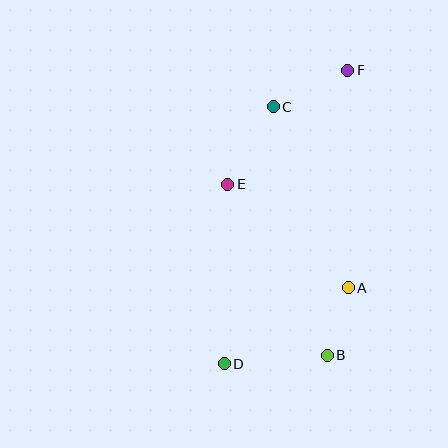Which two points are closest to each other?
Points A and B are closest to each other.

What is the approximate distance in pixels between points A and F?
The distance between A and F is approximately 217 pixels.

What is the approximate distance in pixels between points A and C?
The distance between A and C is approximately 196 pixels.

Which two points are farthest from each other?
Points D and F are farthest from each other.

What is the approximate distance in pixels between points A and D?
The distance between A and D is approximately 146 pixels.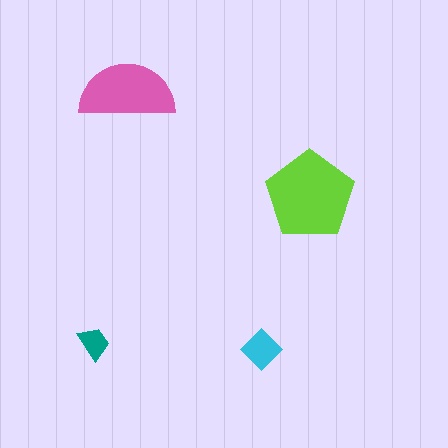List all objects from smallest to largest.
The teal trapezoid, the cyan diamond, the pink semicircle, the lime pentagon.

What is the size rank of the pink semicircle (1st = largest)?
2nd.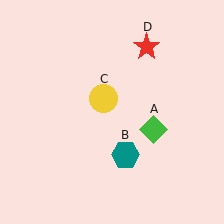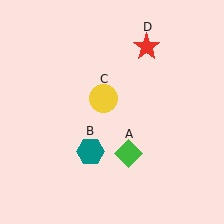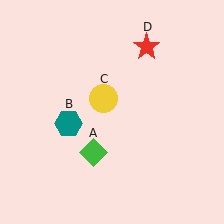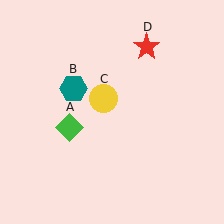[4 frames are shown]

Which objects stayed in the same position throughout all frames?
Yellow circle (object C) and red star (object D) remained stationary.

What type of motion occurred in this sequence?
The green diamond (object A), teal hexagon (object B) rotated clockwise around the center of the scene.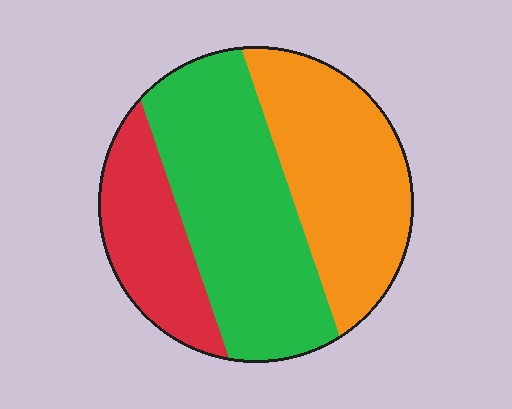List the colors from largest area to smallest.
From largest to smallest: green, orange, red.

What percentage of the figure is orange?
Orange covers roughly 35% of the figure.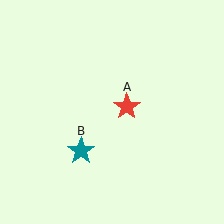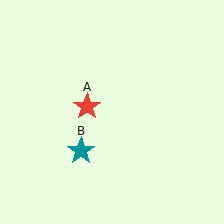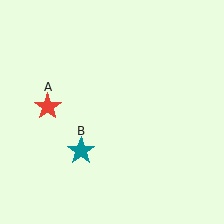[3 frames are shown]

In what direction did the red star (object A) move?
The red star (object A) moved left.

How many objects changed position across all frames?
1 object changed position: red star (object A).